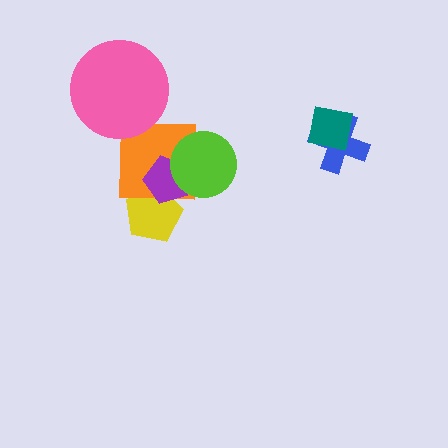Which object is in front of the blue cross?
The teal square is in front of the blue cross.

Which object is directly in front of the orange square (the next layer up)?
The purple pentagon is directly in front of the orange square.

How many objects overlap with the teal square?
1 object overlaps with the teal square.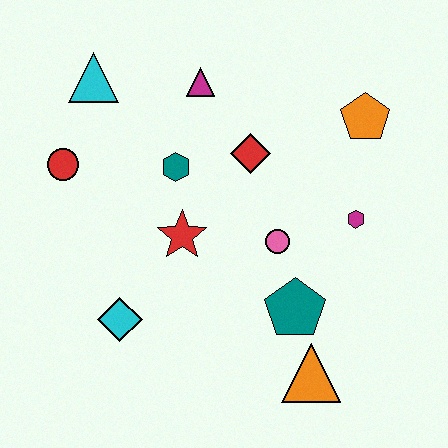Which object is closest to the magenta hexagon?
The pink circle is closest to the magenta hexagon.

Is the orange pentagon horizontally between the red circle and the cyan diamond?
No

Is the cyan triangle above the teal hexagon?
Yes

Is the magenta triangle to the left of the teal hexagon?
No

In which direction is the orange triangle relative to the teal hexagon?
The orange triangle is below the teal hexagon.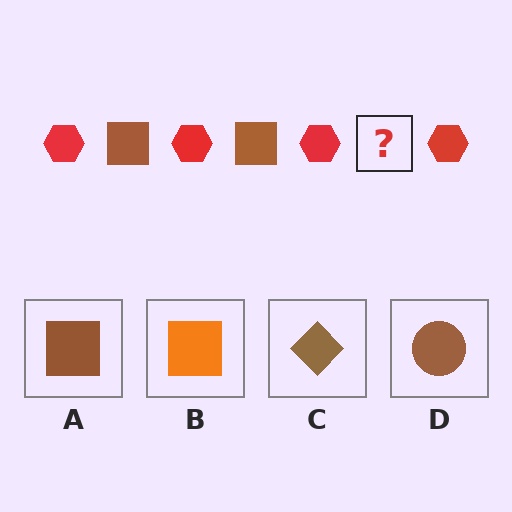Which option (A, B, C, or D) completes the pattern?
A.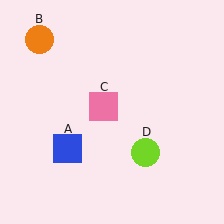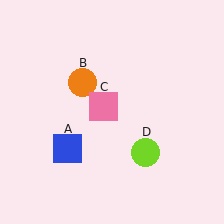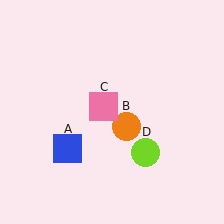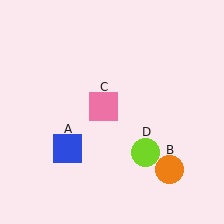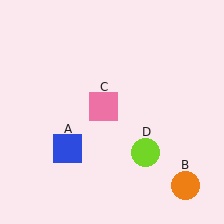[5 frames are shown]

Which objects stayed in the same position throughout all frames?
Blue square (object A) and pink square (object C) and lime circle (object D) remained stationary.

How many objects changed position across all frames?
1 object changed position: orange circle (object B).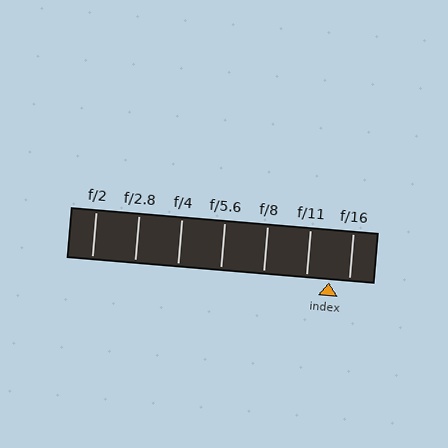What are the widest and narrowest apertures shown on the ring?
The widest aperture shown is f/2 and the narrowest is f/16.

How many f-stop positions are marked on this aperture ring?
There are 7 f-stop positions marked.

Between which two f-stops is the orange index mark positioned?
The index mark is between f/11 and f/16.